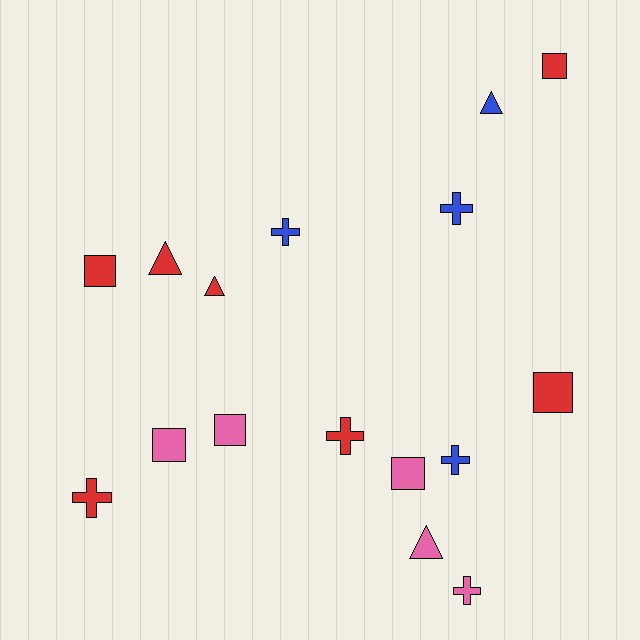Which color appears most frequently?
Red, with 7 objects.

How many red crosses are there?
There are 2 red crosses.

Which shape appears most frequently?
Cross, with 6 objects.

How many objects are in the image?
There are 16 objects.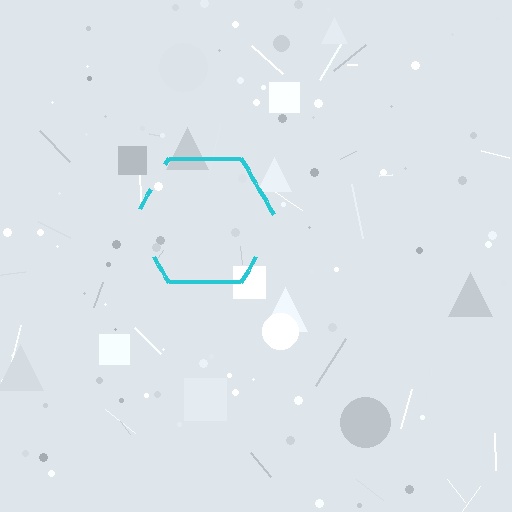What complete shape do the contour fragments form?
The contour fragments form a hexagon.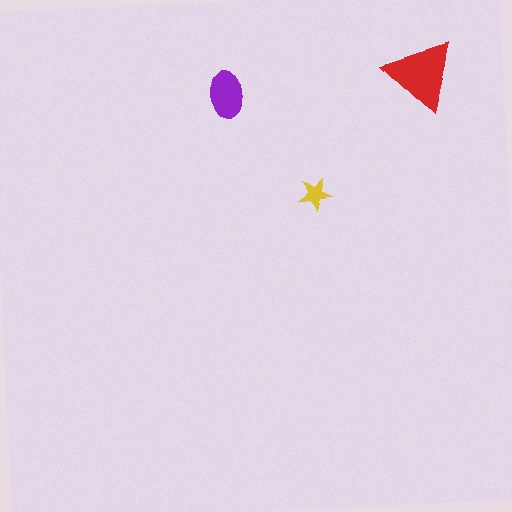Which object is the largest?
The red triangle.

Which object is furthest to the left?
The purple ellipse is leftmost.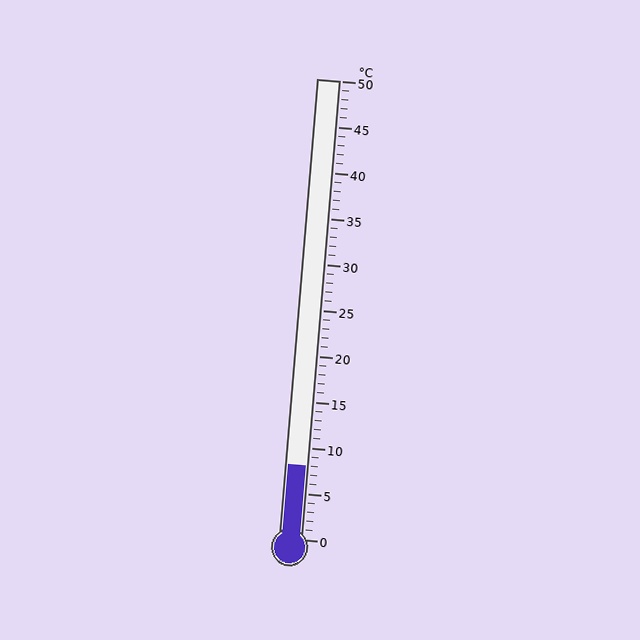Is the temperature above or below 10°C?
The temperature is below 10°C.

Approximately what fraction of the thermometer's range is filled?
The thermometer is filled to approximately 15% of its range.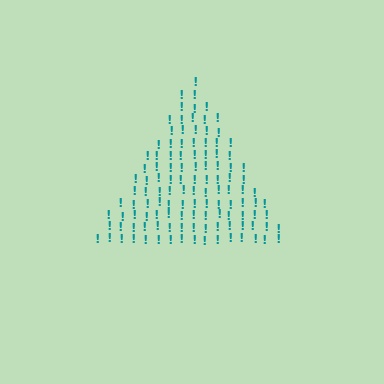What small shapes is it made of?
It is made of small exclamation marks.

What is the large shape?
The large shape is a triangle.